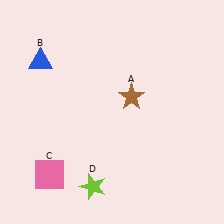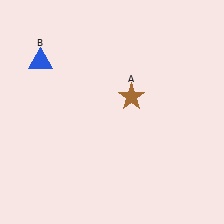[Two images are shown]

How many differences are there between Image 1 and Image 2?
There are 2 differences between the two images.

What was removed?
The lime star (D), the pink square (C) were removed in Image 2.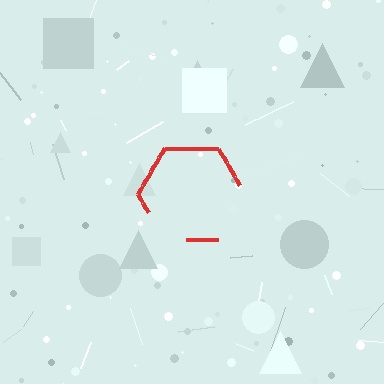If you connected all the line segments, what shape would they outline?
They would outline a hexagon.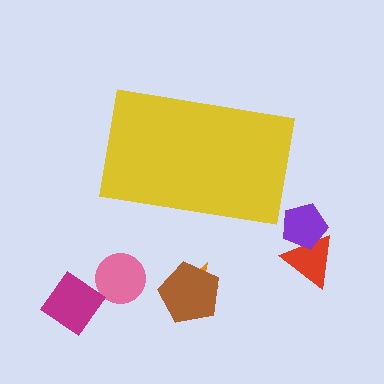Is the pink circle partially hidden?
No, the pink circle is fully visible.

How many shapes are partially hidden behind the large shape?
0 shapes are partially hidden.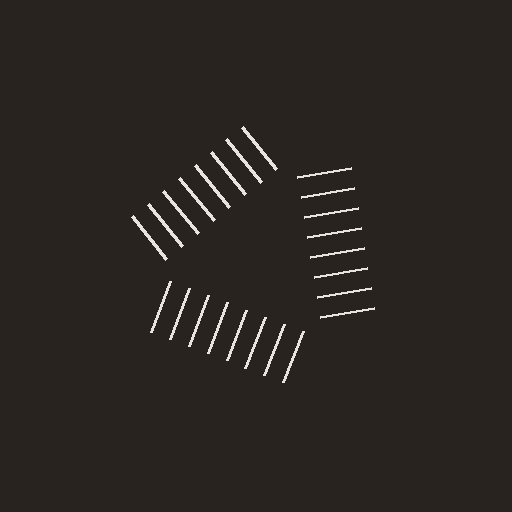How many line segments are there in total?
24 — 8 along each of the 3 edges.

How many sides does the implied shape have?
3 sides — the line-ends trace a triangle.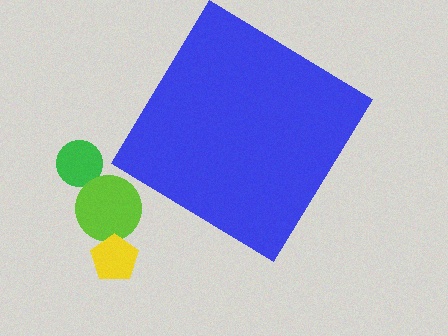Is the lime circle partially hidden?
No, the lime circle is fully visible.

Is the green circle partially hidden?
No, the green circle is fully visible.